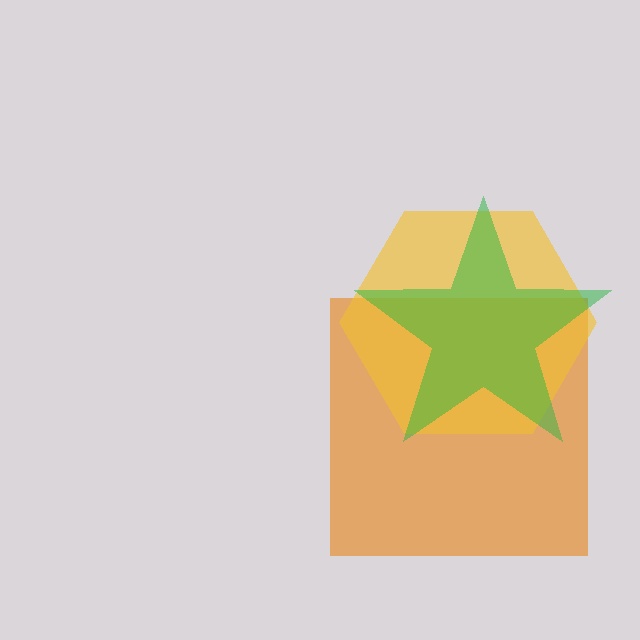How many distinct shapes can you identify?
There are 3 distinct shapes: an orange square, a yellow hexagon, a green star.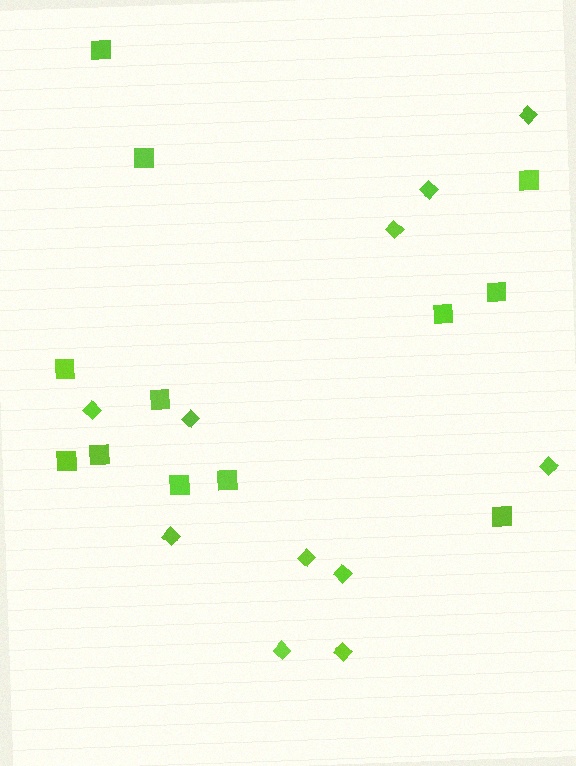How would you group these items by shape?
There are 2 groups: one group of diamonds (11) and one group of squares (12).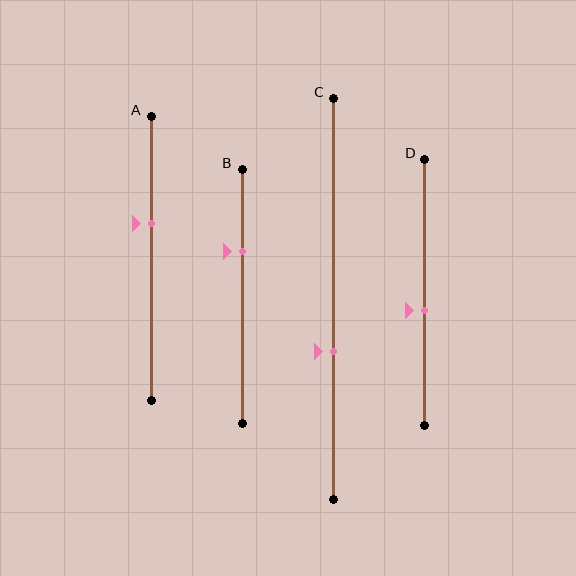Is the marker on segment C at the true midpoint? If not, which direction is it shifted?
No, the marker on segment C is shifted downward by about 13% of the segment length.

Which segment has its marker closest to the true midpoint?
Segment D has its marker closest to the true midpoint.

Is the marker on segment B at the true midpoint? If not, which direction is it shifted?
No, the marker on segment B is shifted upward by about 18% of the segment length.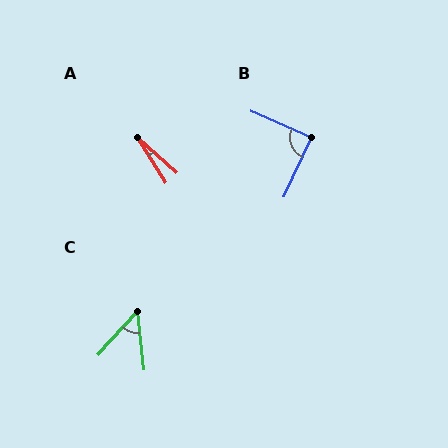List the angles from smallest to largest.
A (16°), C (48°), B (89°).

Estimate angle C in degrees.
Approximately 48 degrees.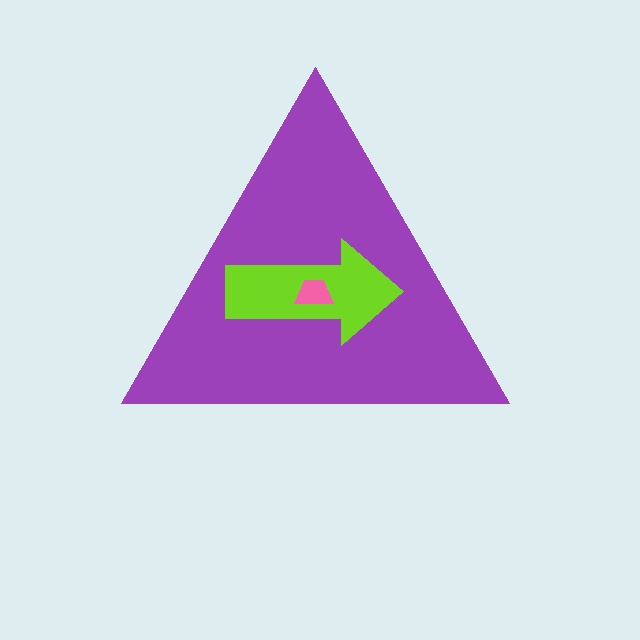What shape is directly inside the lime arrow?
The pink trapezoid.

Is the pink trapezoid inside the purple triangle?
Yes.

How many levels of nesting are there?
3.